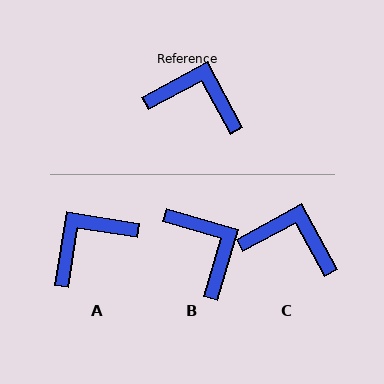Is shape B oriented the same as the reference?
No, it is off by about 45 degrees.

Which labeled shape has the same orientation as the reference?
C.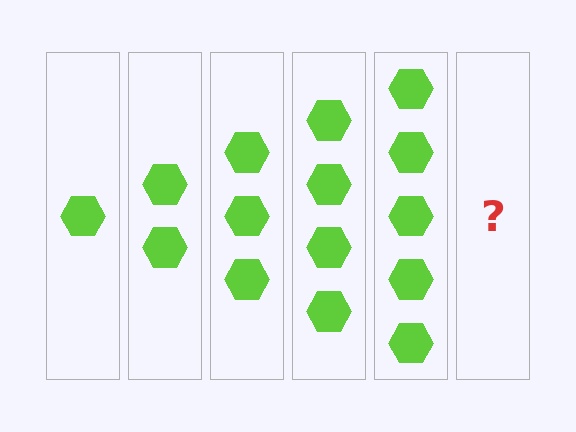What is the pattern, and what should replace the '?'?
The pattern is that each step adds one more hexagon. The '?' should be 6 hexagons.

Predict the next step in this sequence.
The next step is 6 hexagons.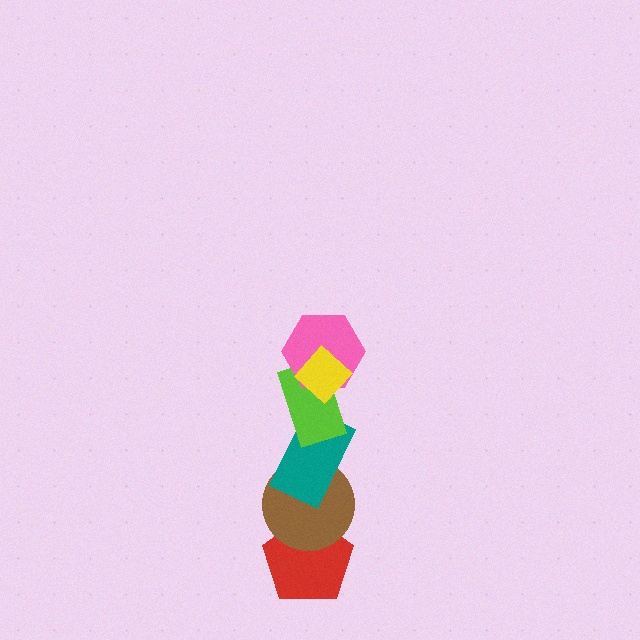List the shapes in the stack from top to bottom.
From top to bottom: the yellow diamond, the pink hexagon, the lime rectangle, the teal rectangle, the brown circle, the red pentagon.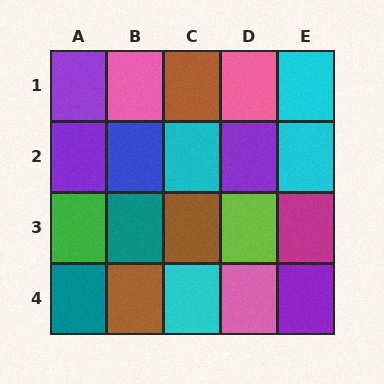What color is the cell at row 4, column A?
Teal.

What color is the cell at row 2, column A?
Purple.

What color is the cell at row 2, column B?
Blue.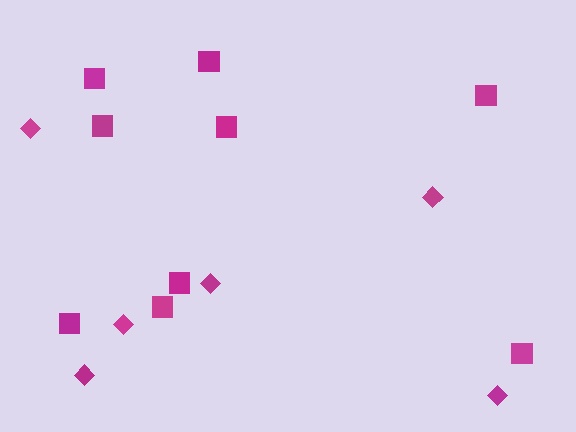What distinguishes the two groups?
There are 2 groups: one group of squares (9) and one group of diamonds (6).